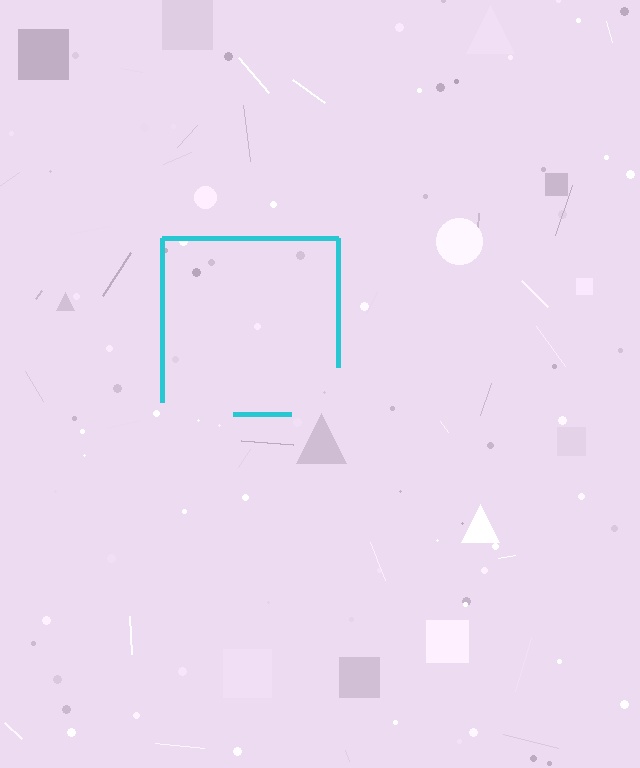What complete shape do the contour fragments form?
The contour fragments form a square.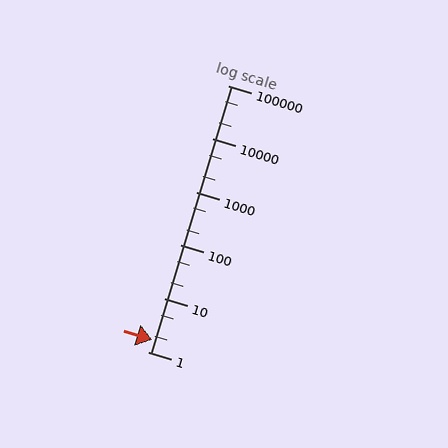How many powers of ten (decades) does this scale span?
The scale spans 5 decades, from 1 to 100000.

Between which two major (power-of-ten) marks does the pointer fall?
The pointer is between 1 and 10.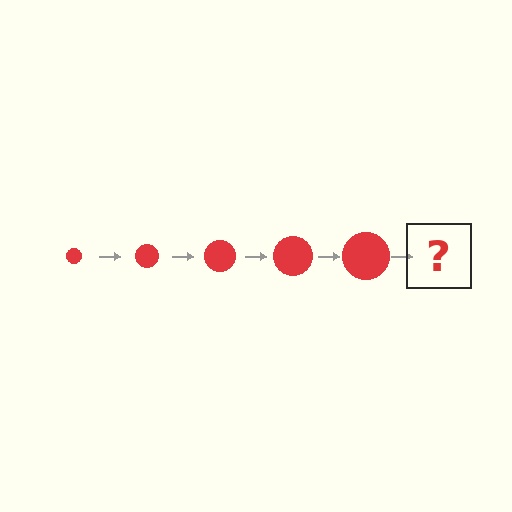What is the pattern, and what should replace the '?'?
The pattern is that the circle gets progressively larger each step. The '?' should be a red circle, larger than the previous one.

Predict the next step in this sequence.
The next step is a red circle, larger than the previous one.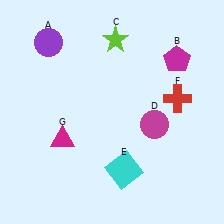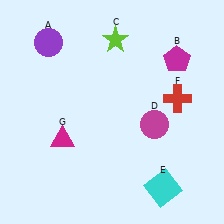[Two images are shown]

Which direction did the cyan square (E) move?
The cyan square (E) moved right.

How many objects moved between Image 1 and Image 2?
1 object moved between the two images.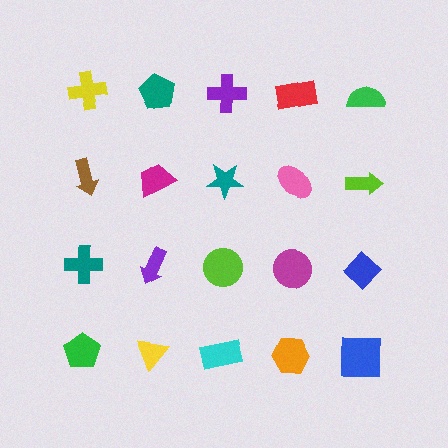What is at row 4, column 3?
A cyan rectangle.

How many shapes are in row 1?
5 shapes.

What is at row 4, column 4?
An orange hexagon.